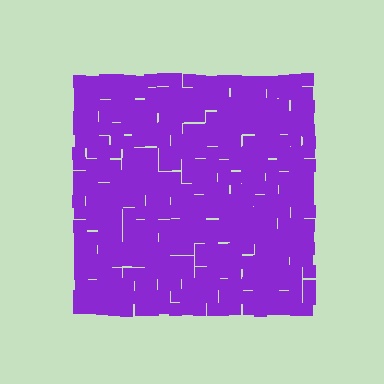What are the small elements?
The small elements are squares.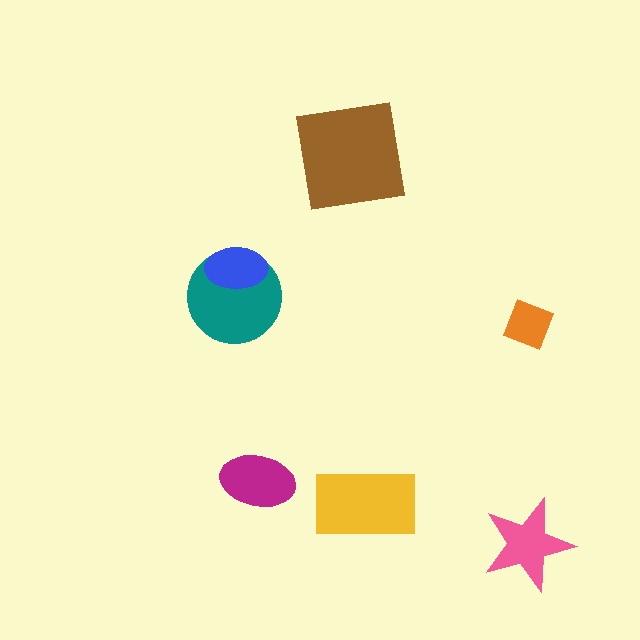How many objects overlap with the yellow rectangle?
0 objects overlap with the yellow rectangle.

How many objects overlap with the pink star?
0 objects overlap with the pink star.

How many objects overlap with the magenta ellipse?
0 objects overlap with the magenta ellipse.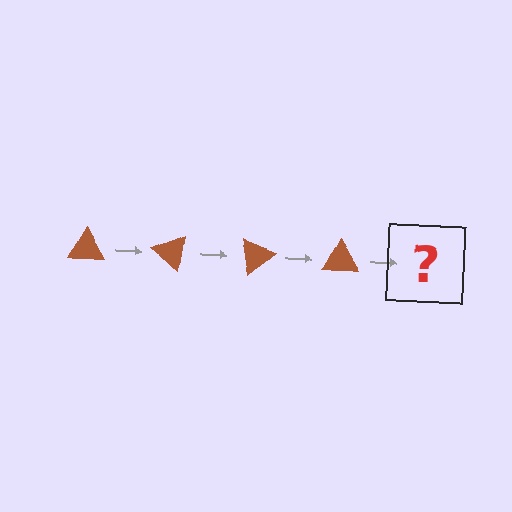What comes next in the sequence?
The next element should be a brown triangle rotated 160 degrees.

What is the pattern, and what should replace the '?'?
The pattern is that the triangle rotates 40 degrees each step. The '?' should be a brown triangle rotated 160 degrees.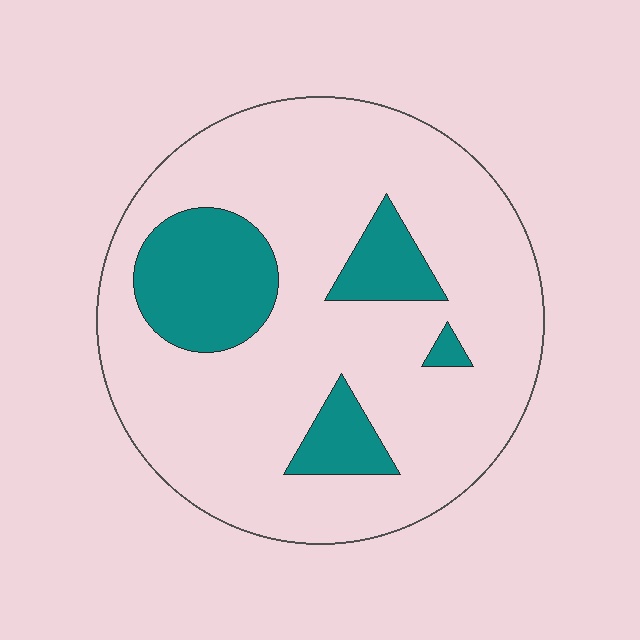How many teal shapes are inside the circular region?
4.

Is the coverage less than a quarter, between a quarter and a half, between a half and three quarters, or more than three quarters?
Less than a quarter.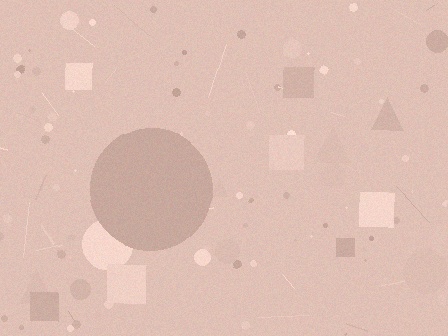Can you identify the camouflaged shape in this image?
The camouflaged shape is a circle.